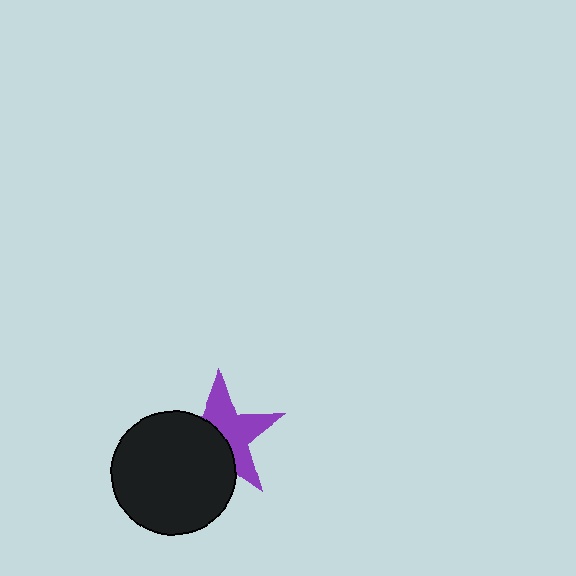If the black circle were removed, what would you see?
You would see the complete purple star.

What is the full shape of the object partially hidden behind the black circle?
The partially hidden object is a purple star.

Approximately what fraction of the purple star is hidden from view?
Roughly 47% of the purple star is hidden behind the black circle.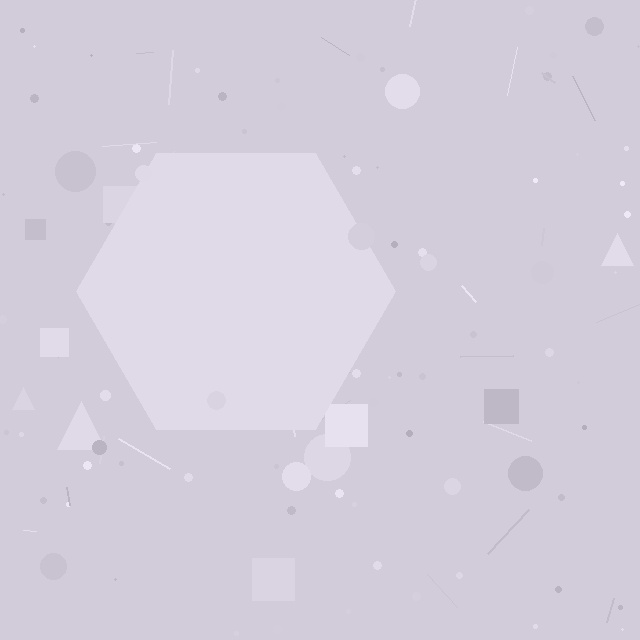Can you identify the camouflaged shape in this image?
The camouflaged shape is a hexagon.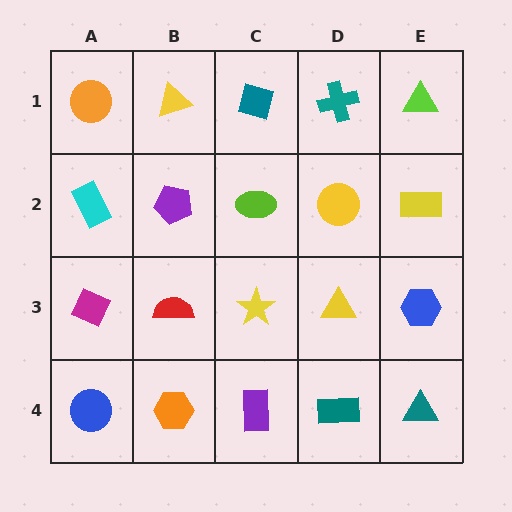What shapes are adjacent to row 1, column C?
A lime ellipse (row 2, column C), a yellow triangle (row 1, column B), a teal cross (row 1, column D).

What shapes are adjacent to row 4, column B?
A red semicircle (row 3, column B), a blue circle (row 4, column A), a purple rectangle (row 4, column C).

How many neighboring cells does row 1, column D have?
3.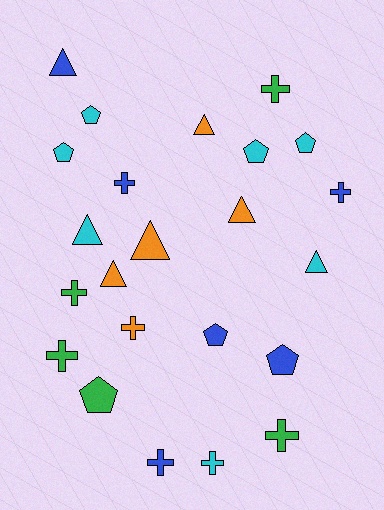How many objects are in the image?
There are 23 objects.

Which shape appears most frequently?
Cross, with 9 objects.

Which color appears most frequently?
Cyan, with 7 objects.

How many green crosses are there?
There are 4 green crosses.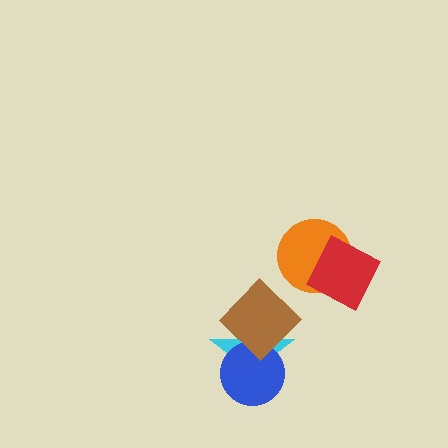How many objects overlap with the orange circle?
1 object overlaps with the orange circle.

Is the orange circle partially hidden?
Yes, it is partially covered by another shape.